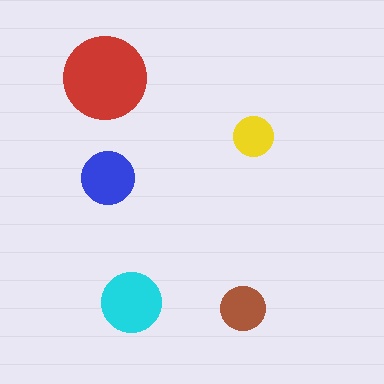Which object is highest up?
The red circle is topmost.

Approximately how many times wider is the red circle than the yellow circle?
About 2 times wider.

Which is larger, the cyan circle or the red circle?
The red one.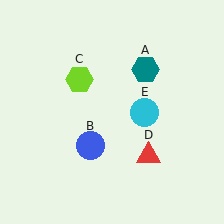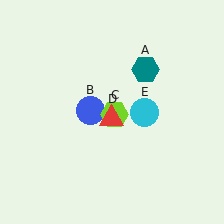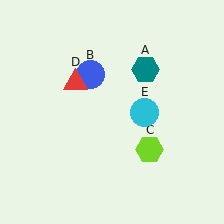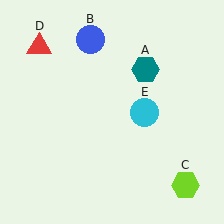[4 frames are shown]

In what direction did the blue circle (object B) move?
The blue circle (object B) moved up.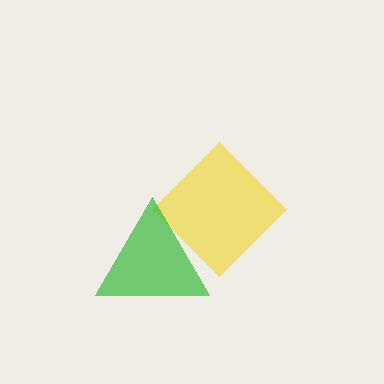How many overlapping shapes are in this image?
There are 2 overlapping shapes in the image.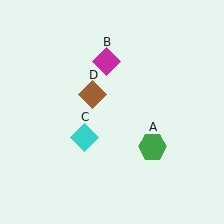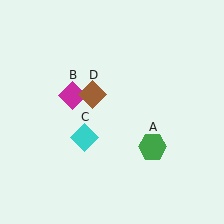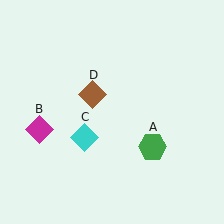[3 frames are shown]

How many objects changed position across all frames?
1 object changed position: magenta diamond (object B).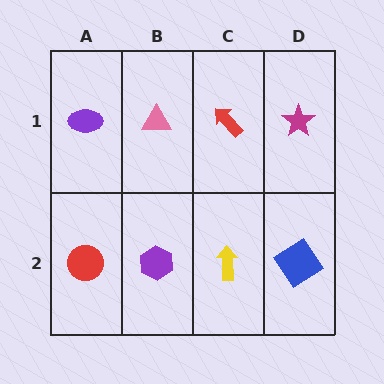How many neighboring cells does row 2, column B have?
3.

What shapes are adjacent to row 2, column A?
A purple ellipse (row 1, column A), a purple hexagon (row 2, column B).